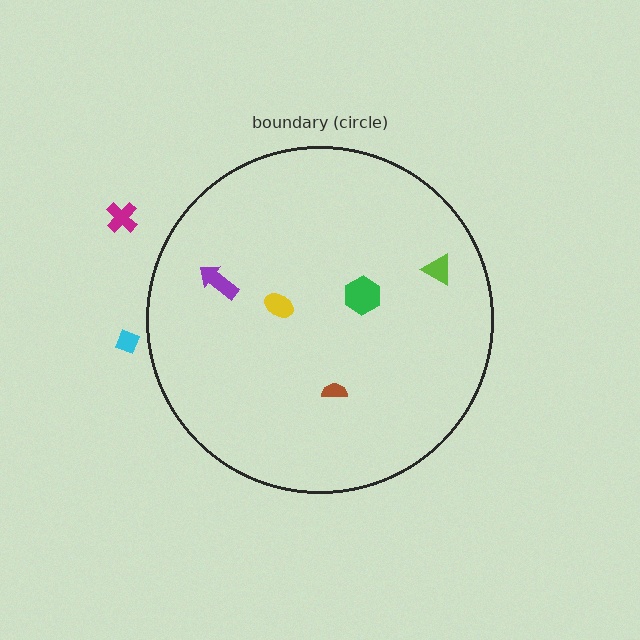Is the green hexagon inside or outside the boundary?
Inside.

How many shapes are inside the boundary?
5 inside, 2 outside.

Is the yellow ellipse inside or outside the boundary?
Inside.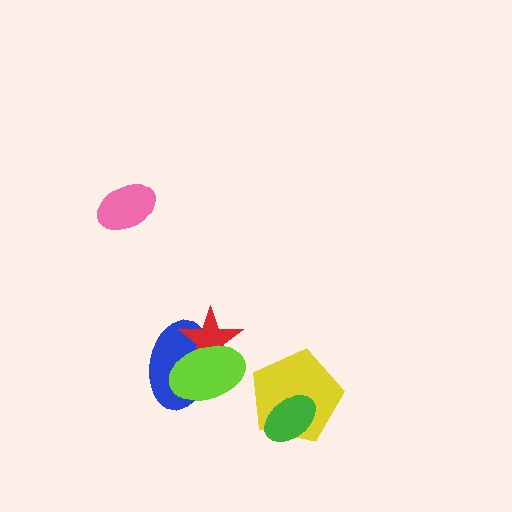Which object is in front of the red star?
The lime ellipse is in front of the red star.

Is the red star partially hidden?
Yes, it is partially covered by another shape.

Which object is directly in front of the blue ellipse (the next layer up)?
The red star is directly in front of the blue ellipse.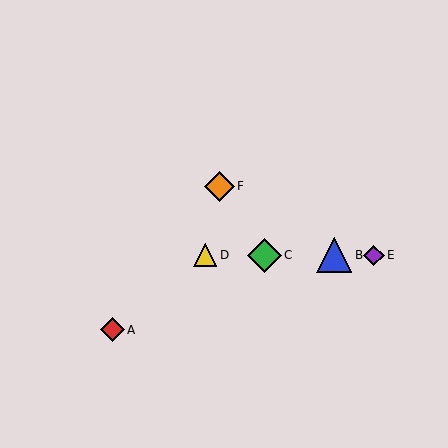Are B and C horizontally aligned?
Yes, both are at y≈255.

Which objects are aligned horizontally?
Objects B, C, D, E are aligned horizontally.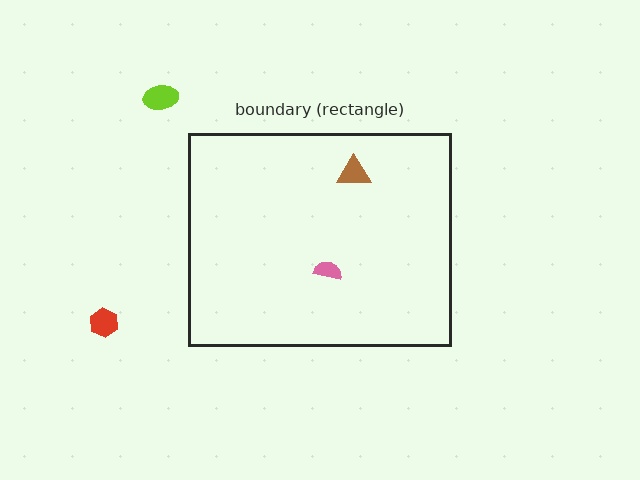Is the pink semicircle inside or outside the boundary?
Inside.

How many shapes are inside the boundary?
2 inside, 2 outside.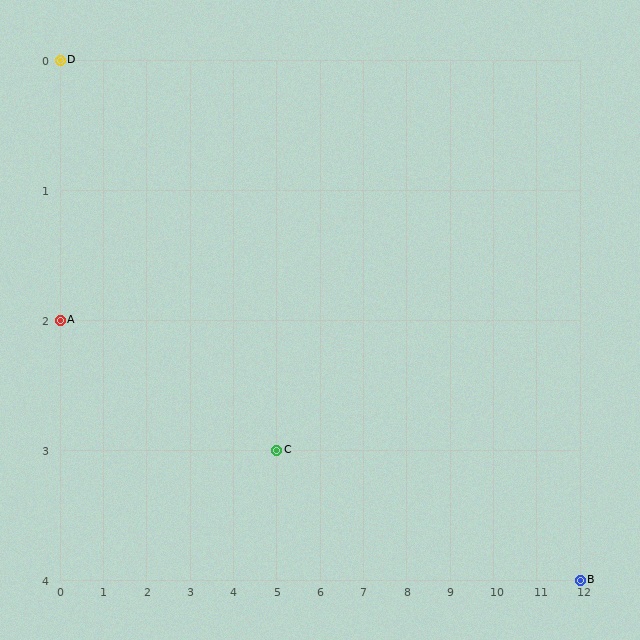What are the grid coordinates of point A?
Point A is at grid coordinates (0, 2).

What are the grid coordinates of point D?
Point D is at grid coordinates (0, 0).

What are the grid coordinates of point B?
Point B is at grid coordinates (12, 4).